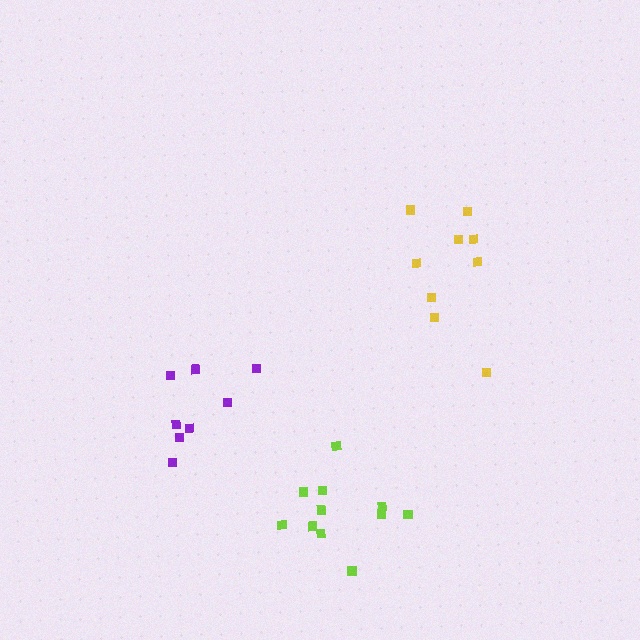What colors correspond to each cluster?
The clusters are colored: purple, yellow, lime.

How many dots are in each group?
Group 1: 8 dots, Group 2: 9 dots, Group 3: 11 dots (28 total).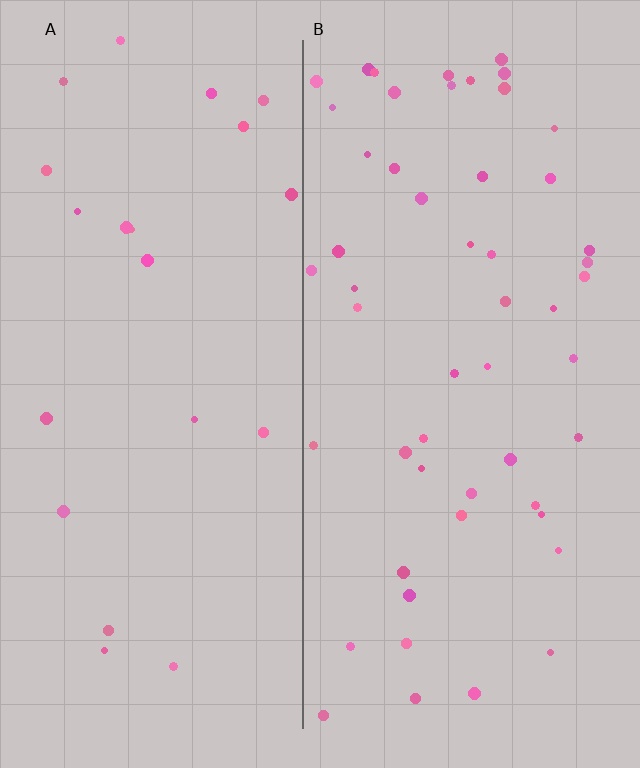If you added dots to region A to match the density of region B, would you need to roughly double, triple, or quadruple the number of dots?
Approximately double.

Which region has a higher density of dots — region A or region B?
B (the right).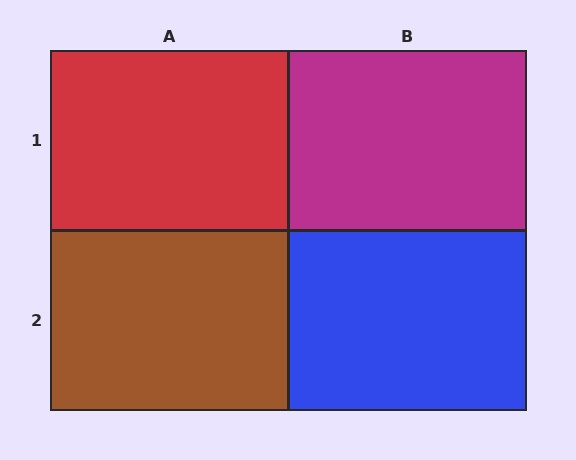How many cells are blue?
1 cell is blue.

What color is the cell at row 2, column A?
Brown.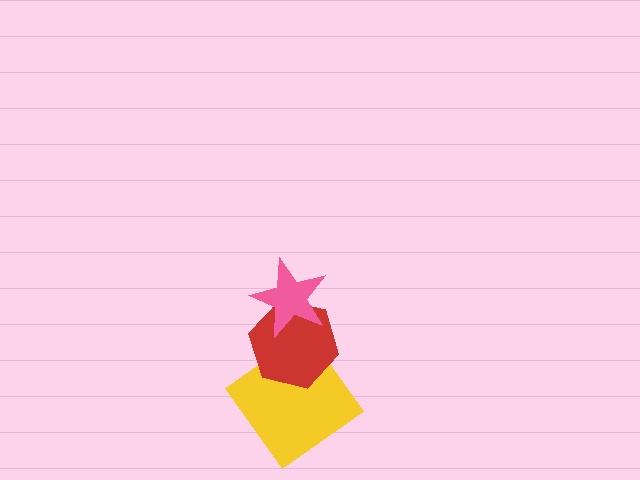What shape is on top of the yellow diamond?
The red hexagon is on top of the yellow diamond.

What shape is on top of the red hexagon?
The pink star is on top of the red hexagon.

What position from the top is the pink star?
The pink star is 1st from the top.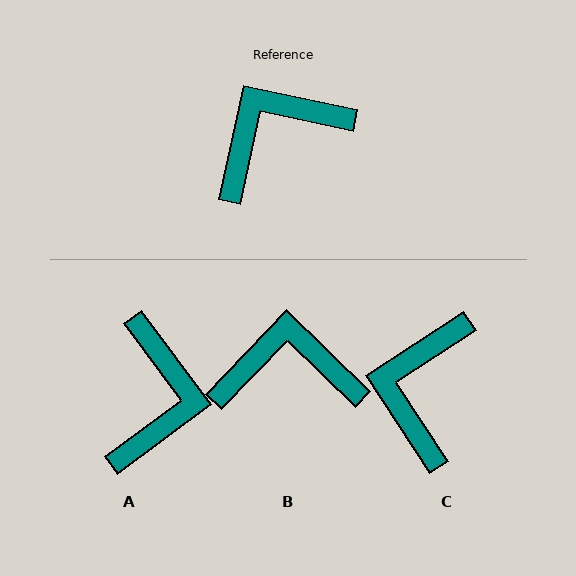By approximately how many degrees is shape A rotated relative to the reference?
Approximately 131 degrees clockwise.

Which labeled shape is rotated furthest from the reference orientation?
A, about 131 degrees away.